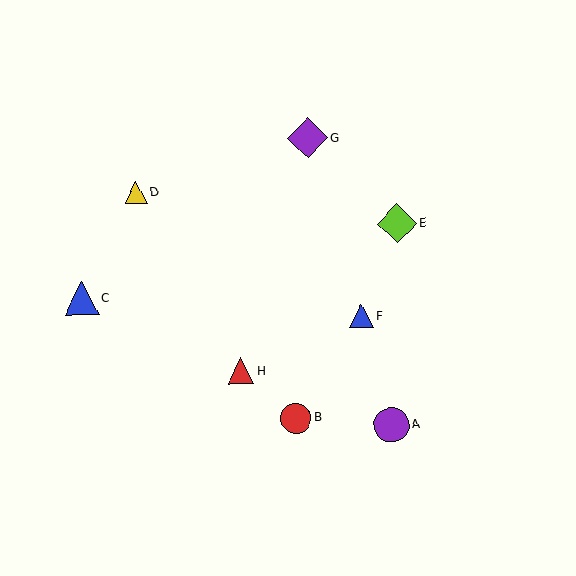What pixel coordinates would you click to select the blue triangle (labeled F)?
Click at (361, 316) to select the blue triangle F.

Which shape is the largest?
The purple diamond (labeled G) is the largest.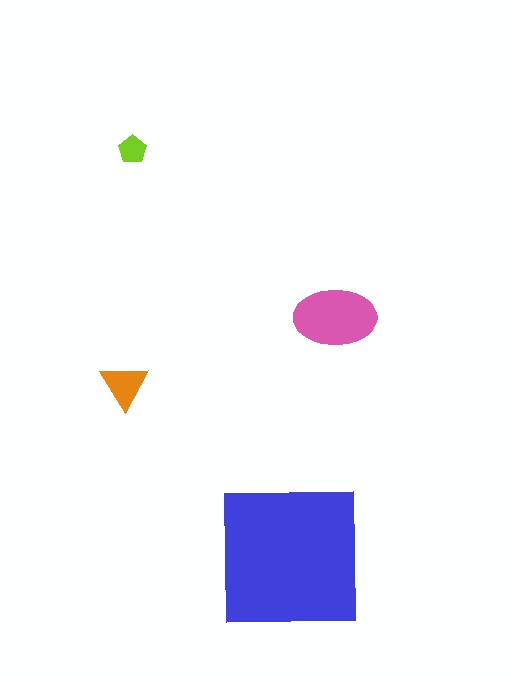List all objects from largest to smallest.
The blue square, the pink ellipse, the orange triangle, the lime pentagon.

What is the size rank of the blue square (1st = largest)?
1st.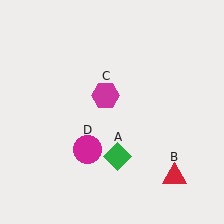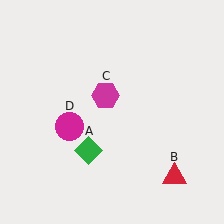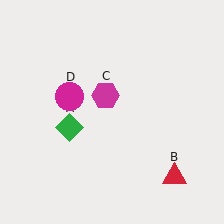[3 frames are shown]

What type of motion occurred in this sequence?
The green diamond (object A), magenta circle (object D) rotated clockwise around the center of the scene.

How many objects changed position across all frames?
2 objects changed position: green diamond (object A), magenta circle (object D).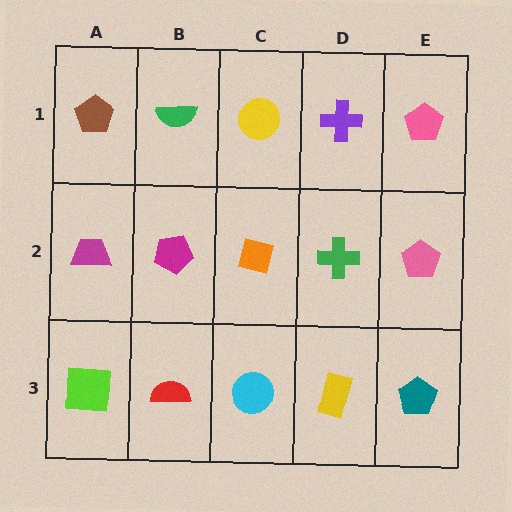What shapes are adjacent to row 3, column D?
A green cross (row 2, column D), a cyan circle (row 3, column C), a teal pentagon (row 3, column E).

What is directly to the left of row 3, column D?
A cyan circle.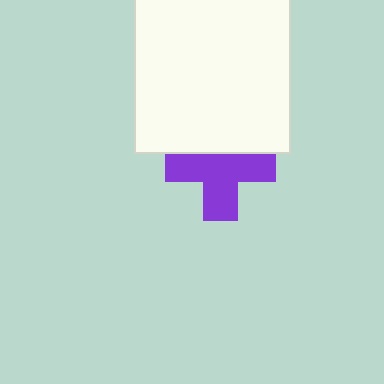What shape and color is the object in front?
The object in front is a white square.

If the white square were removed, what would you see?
You would see the complete purple cross.